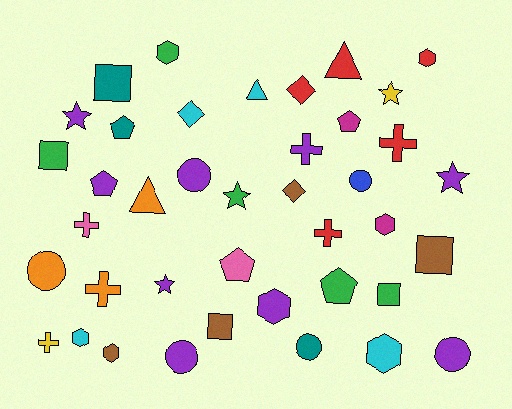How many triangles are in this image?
There are 3 triangles.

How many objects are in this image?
There are 40 objects.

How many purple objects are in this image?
There are 9 purple objects.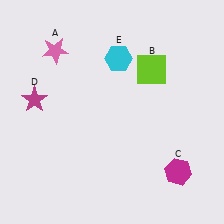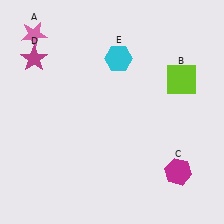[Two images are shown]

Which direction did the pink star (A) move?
The pink star (A) moved left.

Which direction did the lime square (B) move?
The lime square (B) moved right.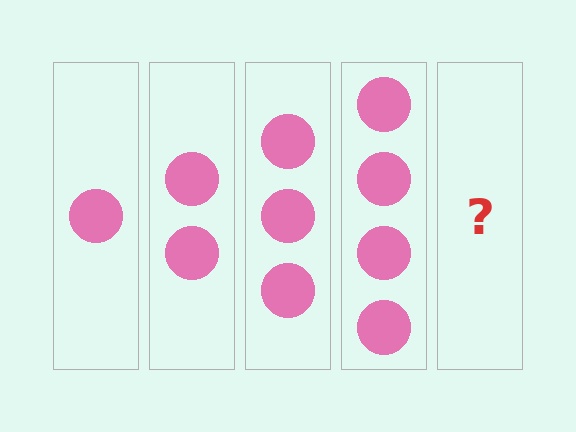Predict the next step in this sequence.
The next step is 5 circles.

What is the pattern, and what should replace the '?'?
The pattern is that each step adds one more circle. The '?' should be 5 circles.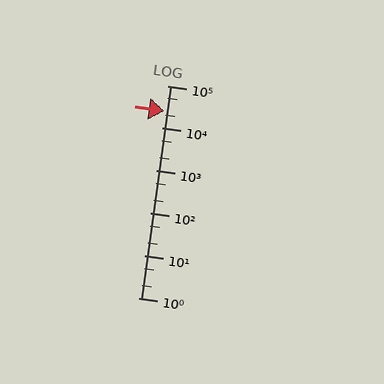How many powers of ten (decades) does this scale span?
The scale spans 5 decades, from 1 to 100000.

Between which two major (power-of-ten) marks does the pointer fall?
The pointer is between 10000 and 100000.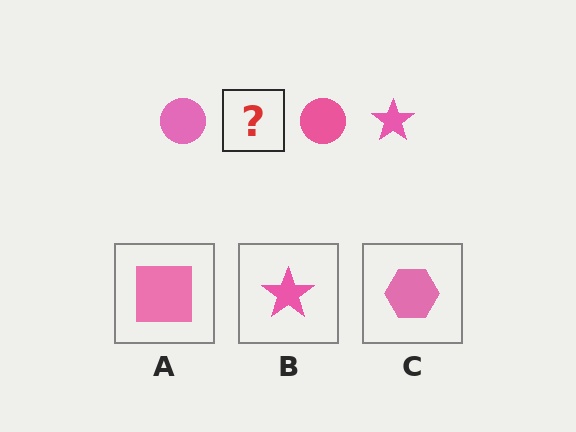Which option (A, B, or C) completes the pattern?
B.